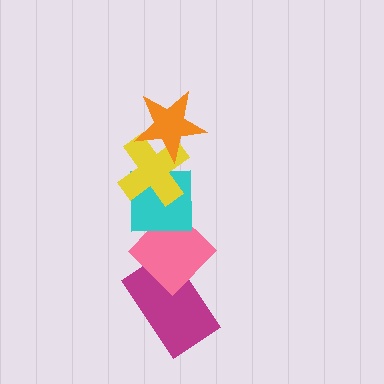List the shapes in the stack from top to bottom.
From top to bottom: the orange star, the yellow cross, the cyan square, the pink diamond, the magenta rectangle.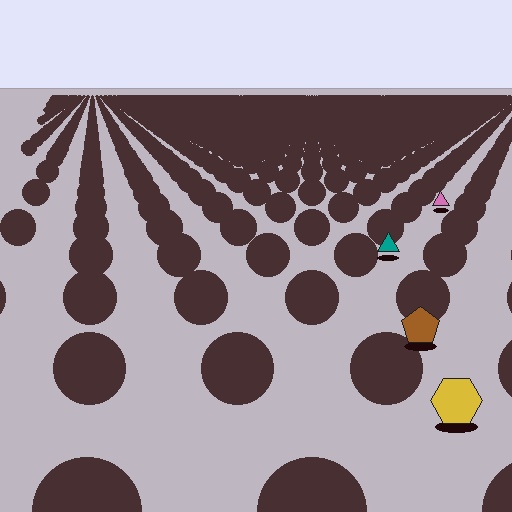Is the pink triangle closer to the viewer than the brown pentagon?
No. The brown pentagon is closer — you can tell from the texture gradient: the ground texture is coarser near it.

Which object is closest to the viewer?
The yellow hexagon is closest. The texture marks near it are larger and more spread out.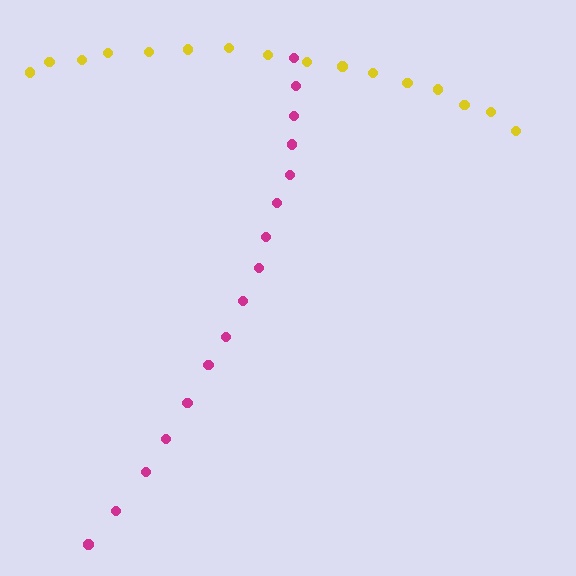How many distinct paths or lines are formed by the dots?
There are 2 distinct paths.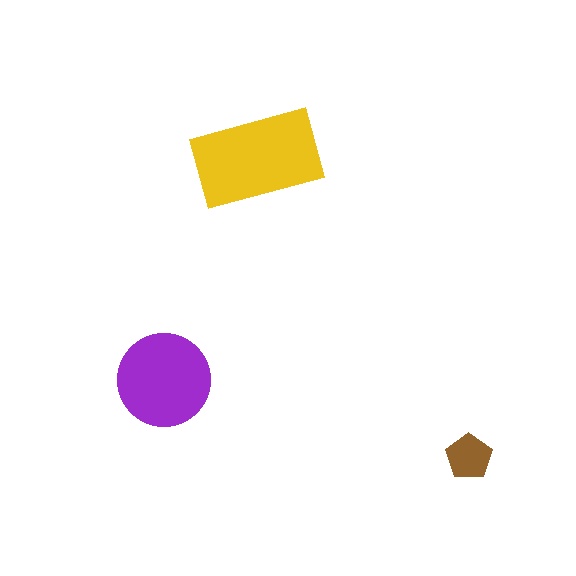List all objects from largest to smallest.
The yellow rectangle, the purple circle, the brown pentagon.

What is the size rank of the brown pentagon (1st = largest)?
3rd.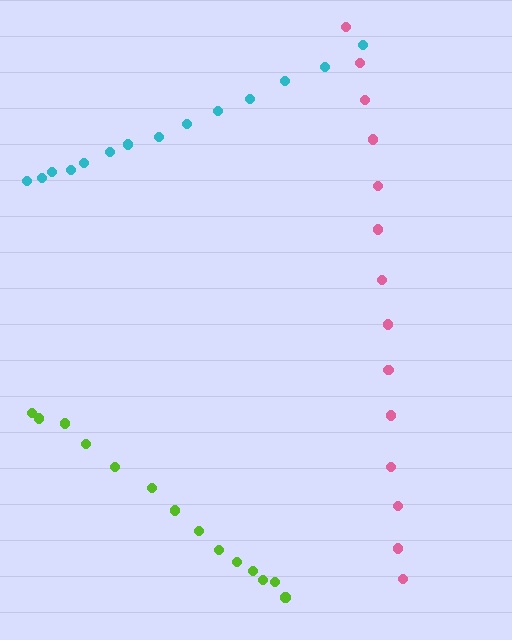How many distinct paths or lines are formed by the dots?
There are 3 distinct paths.